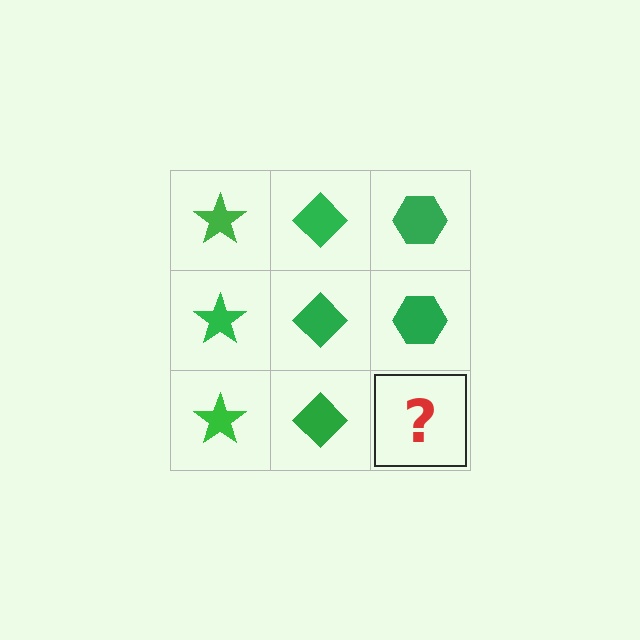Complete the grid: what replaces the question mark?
The question mark should be replaced with a green hexagon.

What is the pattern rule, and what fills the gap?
The rule is that each column has a consistent shape. The gap should be filled with a green hexagon.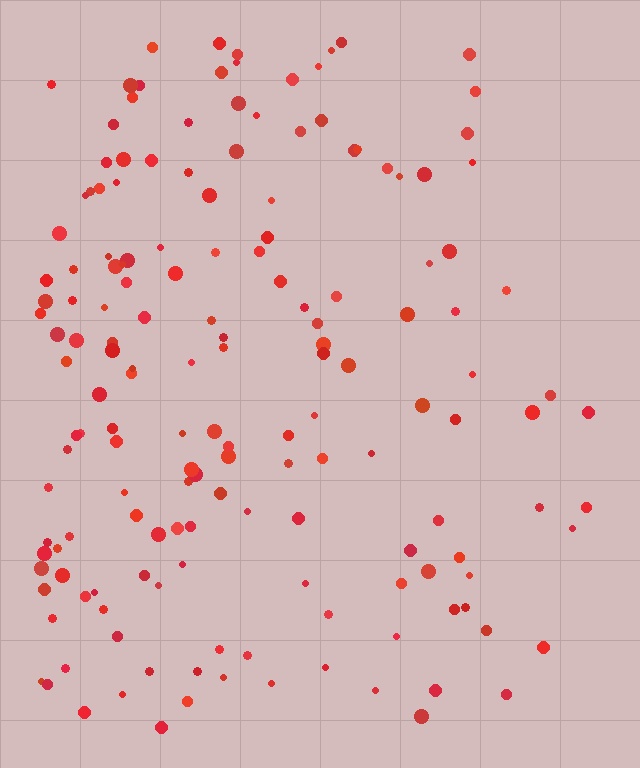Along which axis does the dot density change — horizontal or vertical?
Horizontal.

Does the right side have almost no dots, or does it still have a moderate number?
Still a moderate number, just noticeably fewer than the left.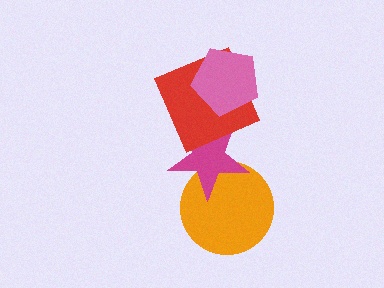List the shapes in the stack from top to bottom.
From top to bottom: the pink pentagon, the red square, the magenta star, the orange circle.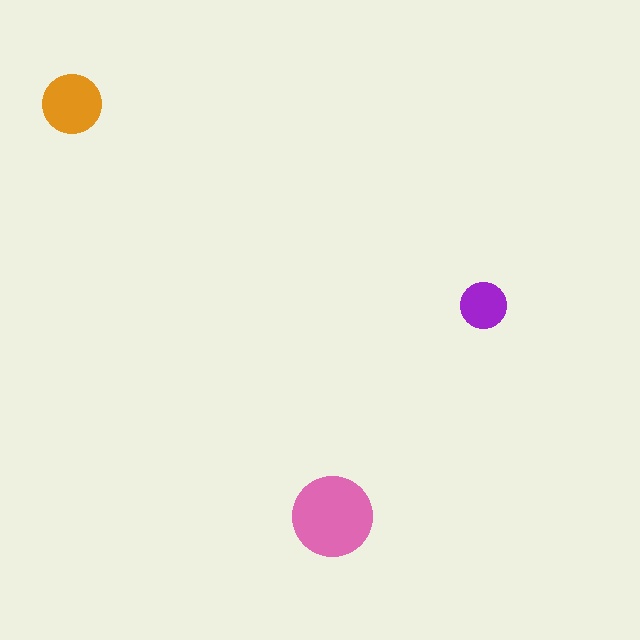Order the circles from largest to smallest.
the pink one, the orange one, the purple one.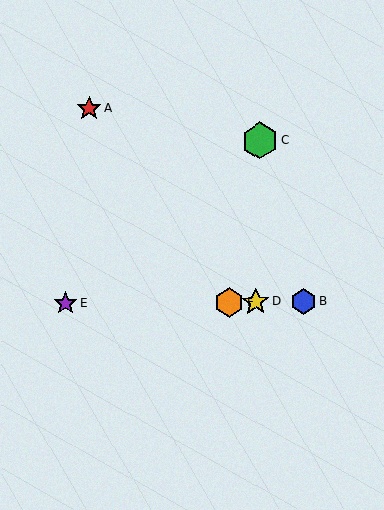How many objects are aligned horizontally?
4 objects (B, D, E, F) are aligned horizontally.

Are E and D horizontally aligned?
Yes, both are at y≈303.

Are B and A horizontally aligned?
No, B is at y≈302 and A is at y≈108.